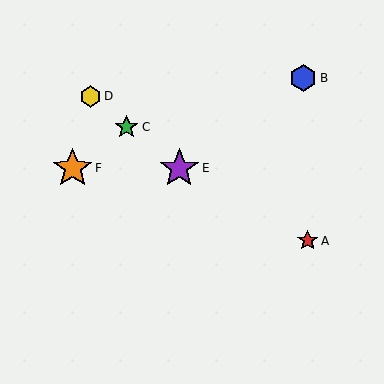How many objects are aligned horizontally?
2 objects (E, F) are aligned horizontally.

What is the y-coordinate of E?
Object E is at y≈168.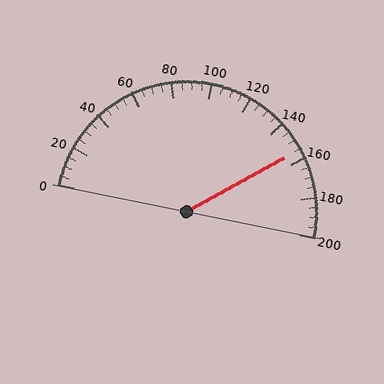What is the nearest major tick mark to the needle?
The nearest major tick mark is 160.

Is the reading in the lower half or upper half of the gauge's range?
The reading is in the upper half of the range (0 to 200).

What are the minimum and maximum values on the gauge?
The gauge ranges from 0 to 200.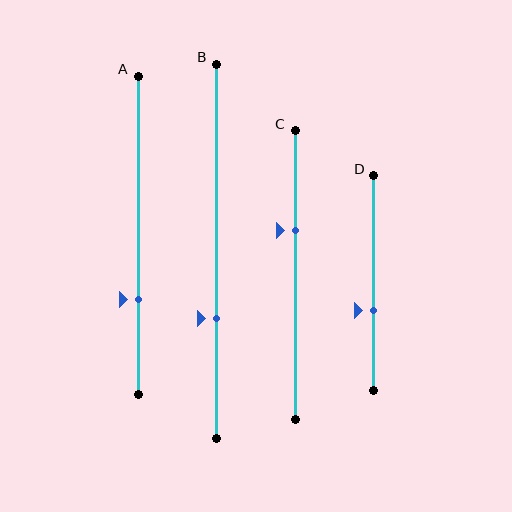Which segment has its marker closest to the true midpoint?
Segment D has its marker closest to the true midpoint.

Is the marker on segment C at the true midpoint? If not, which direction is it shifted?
No, the marker on segment C is shifted upward by about 15% of the segment length.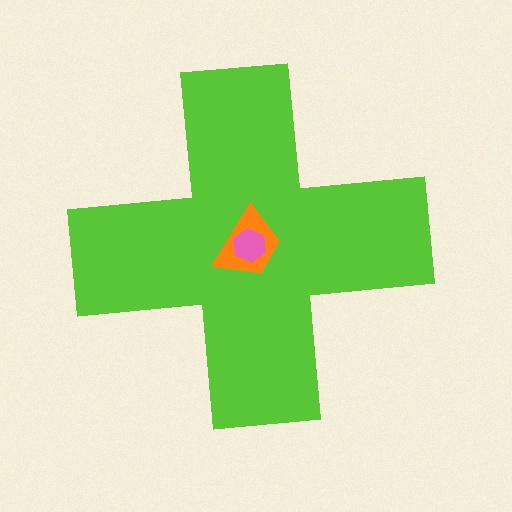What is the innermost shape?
The pink hexagon.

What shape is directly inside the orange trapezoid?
The pink hexagon.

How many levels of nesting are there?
3.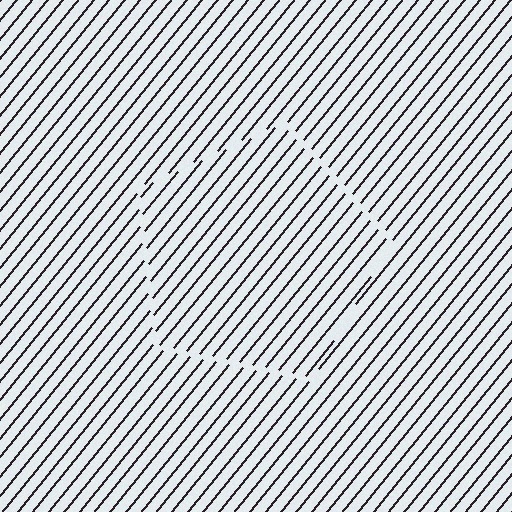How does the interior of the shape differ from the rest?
The interior of the shape contains the same grating, shifted by half a period — the contour is defined by the phase discontinuity where line-ends from the inner and outer gratings abut.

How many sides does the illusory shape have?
5 sides — the line-ends trace a pentagon.